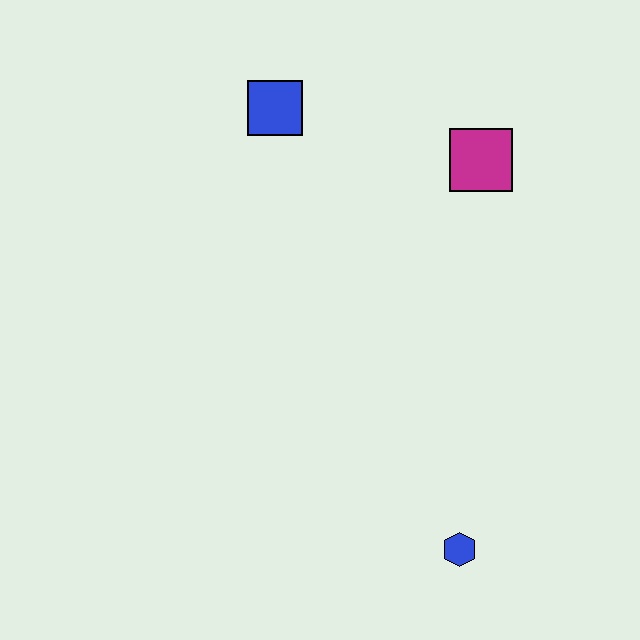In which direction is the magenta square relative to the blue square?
The magenta square is to the right of the blue square.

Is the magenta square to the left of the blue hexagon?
No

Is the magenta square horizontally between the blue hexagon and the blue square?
No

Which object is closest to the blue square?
The magenta square is closest to the blue square.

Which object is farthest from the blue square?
The blue hexagon is farthest from the blue square.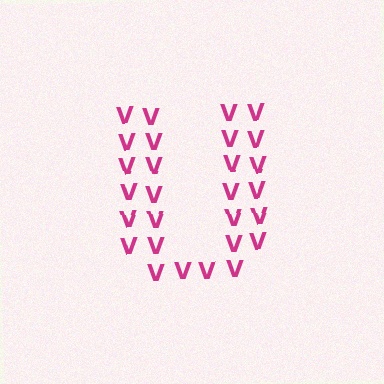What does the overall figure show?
The overall figure shows the letter U.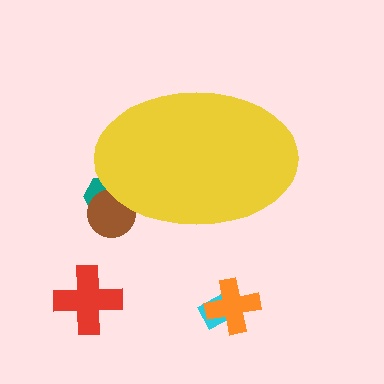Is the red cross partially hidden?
No, the red cross is fully visible.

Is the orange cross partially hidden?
No, the orange cross is fully visible.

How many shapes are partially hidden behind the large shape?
2 shapes are partially hidden.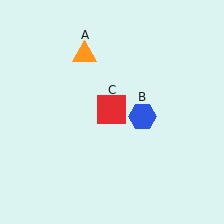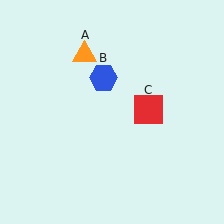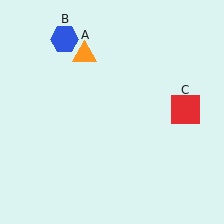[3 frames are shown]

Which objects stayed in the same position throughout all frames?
Orange triangle (object A) remained stationary.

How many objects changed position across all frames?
2 objects changed position: blue hexagon (object B), red square (object C).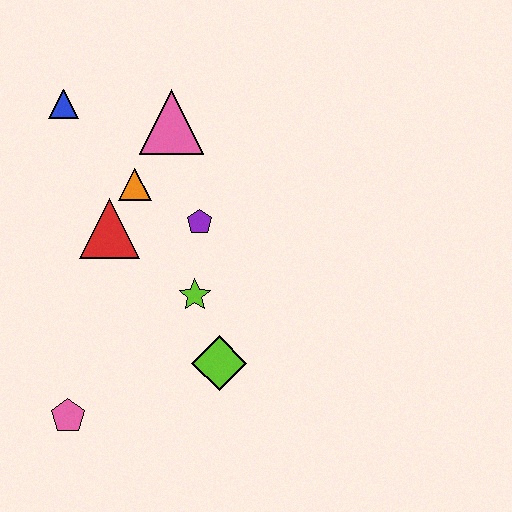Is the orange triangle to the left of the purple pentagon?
Yes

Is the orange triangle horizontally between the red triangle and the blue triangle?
No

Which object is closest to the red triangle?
The orange triangle is closest to the red triangle.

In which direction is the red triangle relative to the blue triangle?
The red triangle is below the blue triangle.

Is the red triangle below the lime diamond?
No